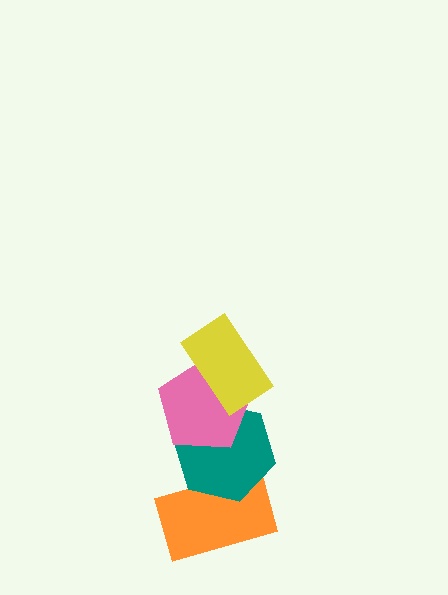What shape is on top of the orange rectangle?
The teal hexagon is on top of the orange rectangle.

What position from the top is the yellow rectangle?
The yellow rectangle is 1st from the top.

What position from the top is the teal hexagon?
The teal hexagon is 3rd from the top.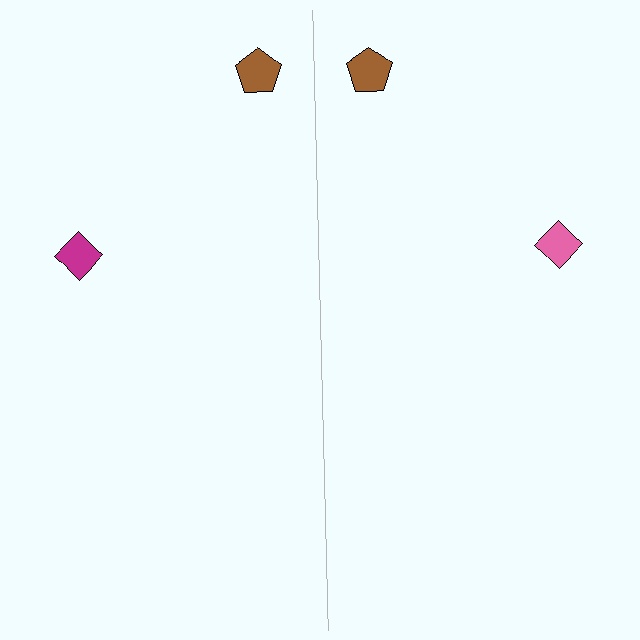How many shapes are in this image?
There are 4 shapes in this image.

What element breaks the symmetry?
The pink diamond on the right side breaks the symmetry — its mirror counterpart is magenta.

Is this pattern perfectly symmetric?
No, the pattern is not perfectly symmetric. The pink diamond on the right side breaks the symmetry — its mirror counterpart is magenta.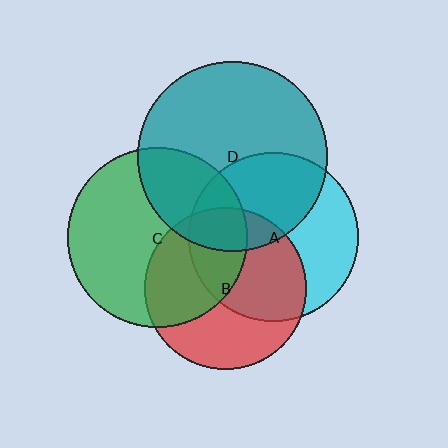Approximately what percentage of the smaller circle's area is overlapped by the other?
Approximately 50%.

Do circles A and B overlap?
Yes.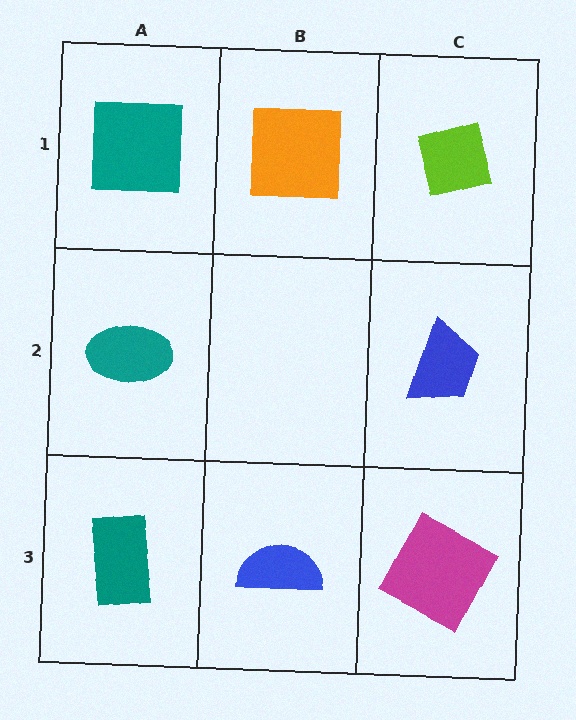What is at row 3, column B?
A blue semicircle.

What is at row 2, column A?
A teal ellipse.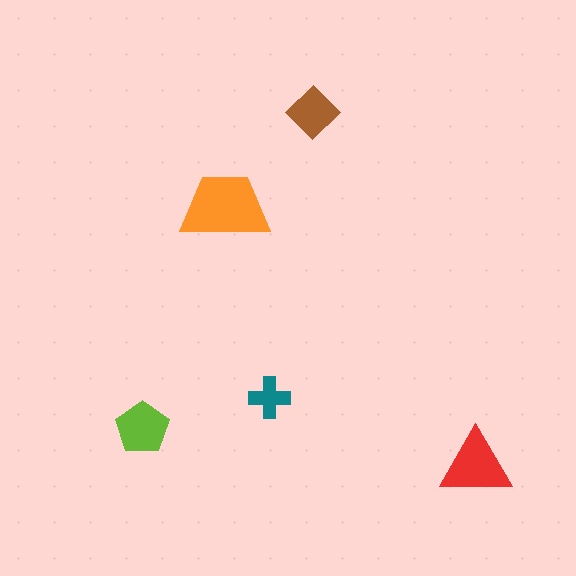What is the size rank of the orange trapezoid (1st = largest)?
1st.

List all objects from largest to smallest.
The orange trapezoid, the red triangle, the lime pentagon, the brown diamond, the teal cross.